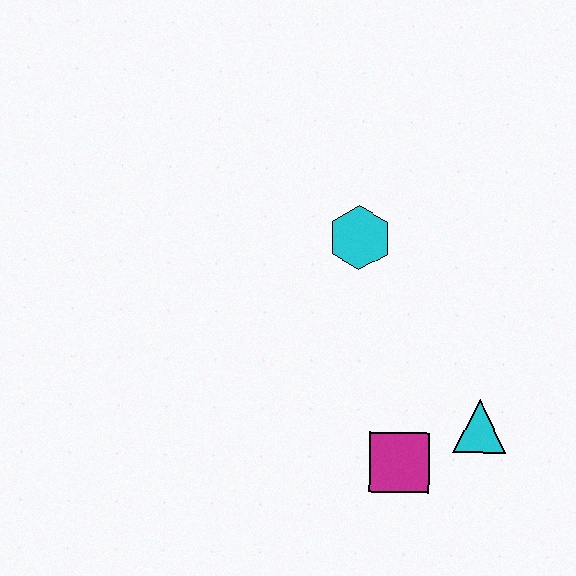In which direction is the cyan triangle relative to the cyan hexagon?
The cyan triangle is below the cyan hexagon.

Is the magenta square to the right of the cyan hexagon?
Yes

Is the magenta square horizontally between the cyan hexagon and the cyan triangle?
Yes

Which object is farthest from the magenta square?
The cyan hexagon is farthest from the magenta square.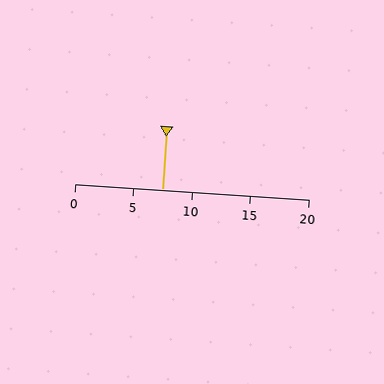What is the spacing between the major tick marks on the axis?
The major ticks are spaced 5 apart.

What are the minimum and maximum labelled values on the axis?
The axis runs from 0 to 20.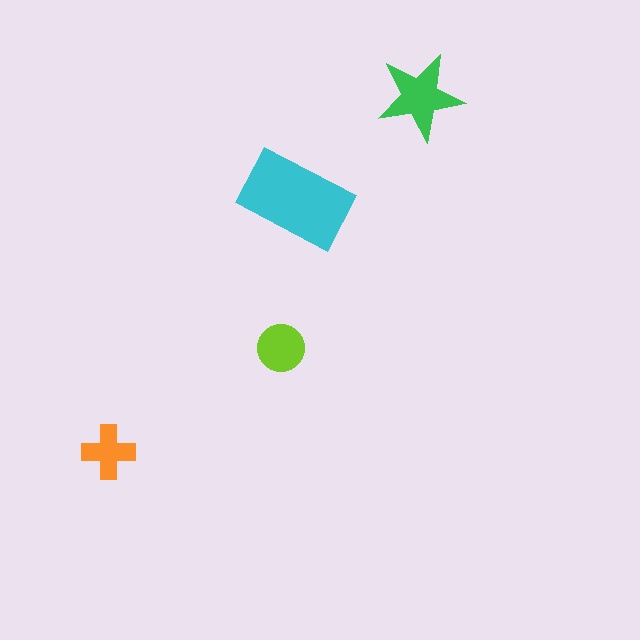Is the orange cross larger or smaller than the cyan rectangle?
Smaller.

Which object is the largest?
The cyan rectangle.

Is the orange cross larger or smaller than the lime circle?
Smaller.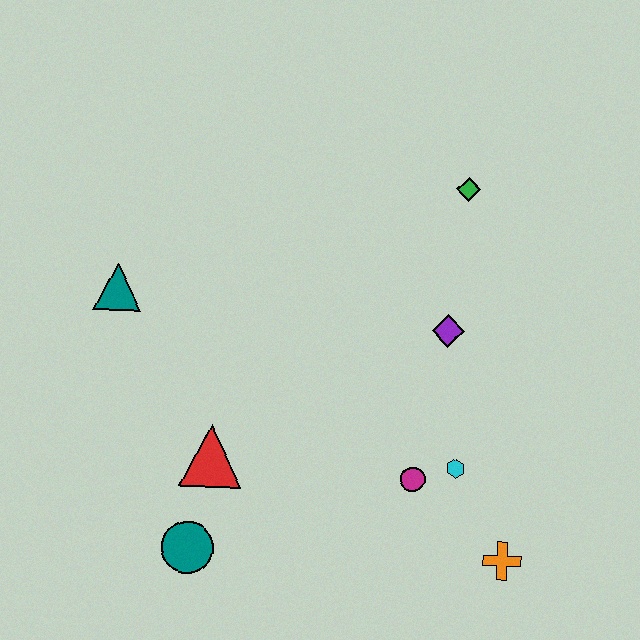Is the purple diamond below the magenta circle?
No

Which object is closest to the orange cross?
The cyan hexagon is closest to the orange cross.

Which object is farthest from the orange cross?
The teal triangle is farthest from the orange cross.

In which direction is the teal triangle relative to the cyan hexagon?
The teal triangle is to the left of the cyan hexagon.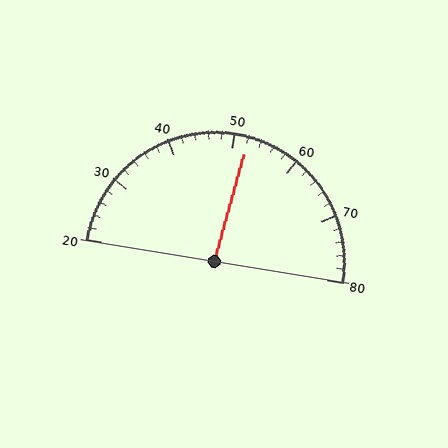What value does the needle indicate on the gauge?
The needle indicates approximately 52.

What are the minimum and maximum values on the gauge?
The gauge ranges from 20 to 80.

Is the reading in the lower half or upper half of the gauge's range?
The reading is in the upper half of the range (20 to 80).